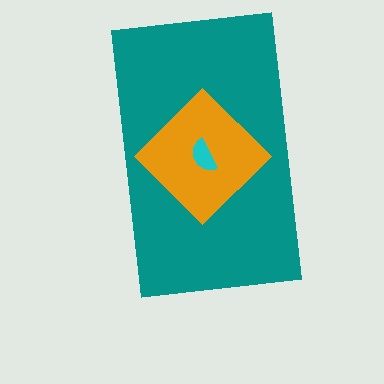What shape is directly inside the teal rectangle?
The orange diamond.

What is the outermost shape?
The teal rectangle.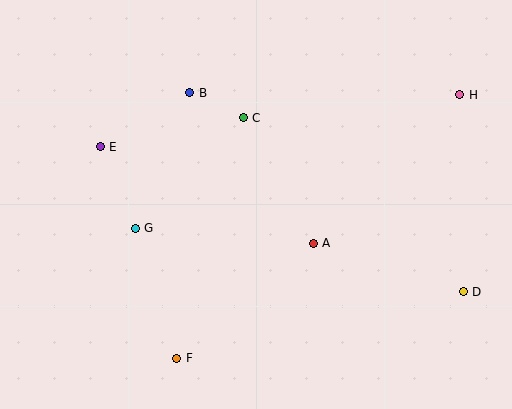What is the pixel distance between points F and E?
The distance between F and E is 225 pixels.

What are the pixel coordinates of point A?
Point A is at (313, 243).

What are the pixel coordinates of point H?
Point H is at (460, 95).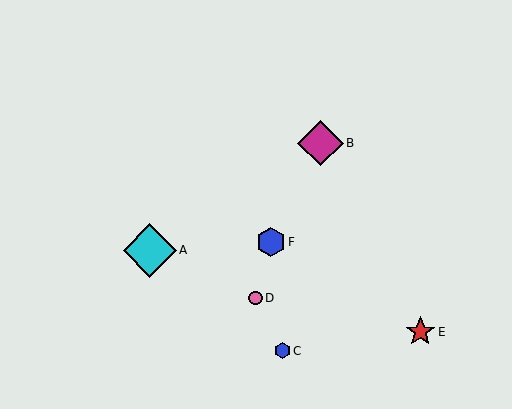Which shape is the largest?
The cyan diamond (labeled A) is the largest.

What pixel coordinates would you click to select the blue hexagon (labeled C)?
Click at (282, 351) to select the blue hexagon C.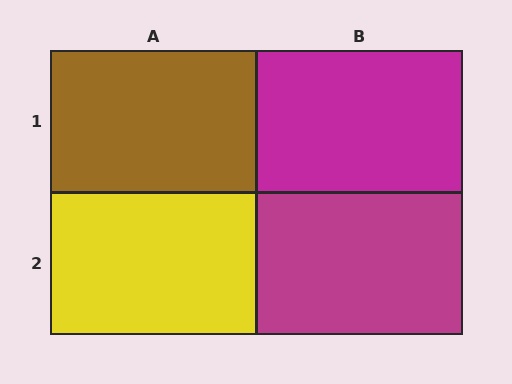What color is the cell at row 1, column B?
Magenta.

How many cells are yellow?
1 cell is yellow.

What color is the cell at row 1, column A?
Brown.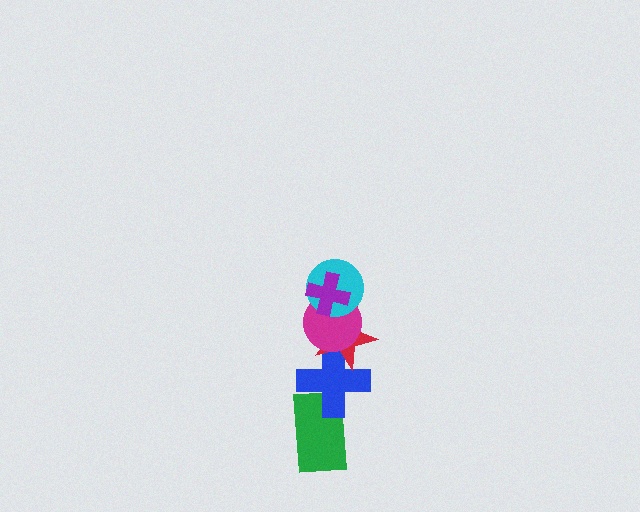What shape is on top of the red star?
The magenta circle is on top of the red star.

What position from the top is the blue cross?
The blue cross is 5th from the top.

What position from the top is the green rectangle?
The green rectangle is 6th from the top.